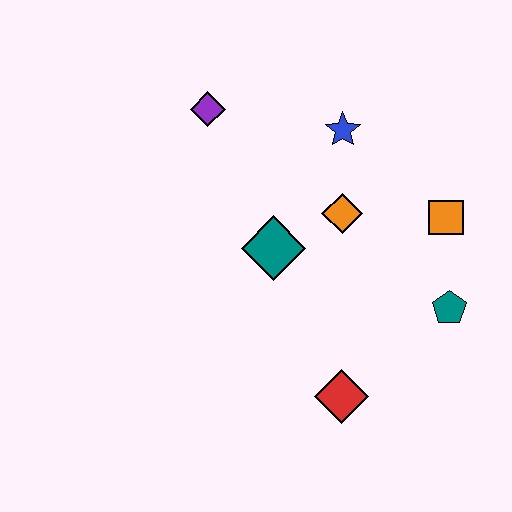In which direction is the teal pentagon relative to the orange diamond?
The teal pentagon is to the right of the orange diamond.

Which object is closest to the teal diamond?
The orange diamond is closest to the teal diamond.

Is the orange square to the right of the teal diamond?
Yes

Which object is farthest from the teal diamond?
The teal pentagon is farthest from the teal diamond.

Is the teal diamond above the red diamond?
Yes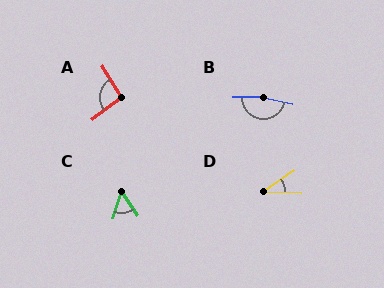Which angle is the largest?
B, at approximately 167 degrees.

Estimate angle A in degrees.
Approximately 94 degrees.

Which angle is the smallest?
D, at approximately 36 degrees.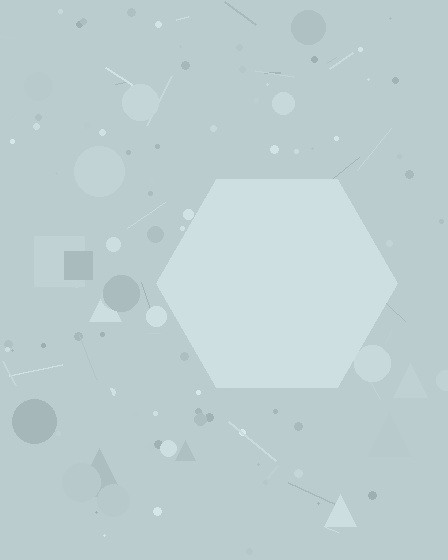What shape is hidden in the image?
A hexagon is hidden in the image.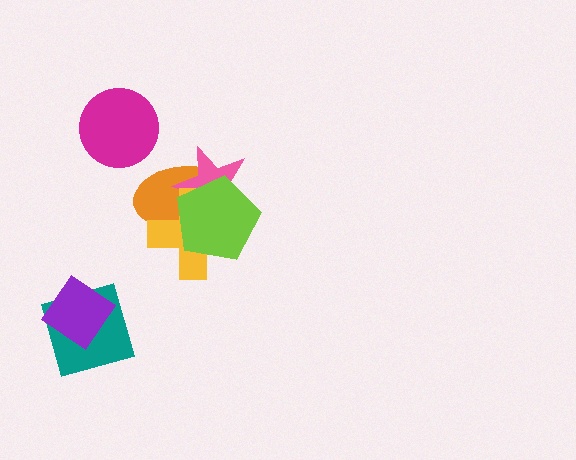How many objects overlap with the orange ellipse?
3 objects overlap with the orange ellipse.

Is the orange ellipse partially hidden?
Yes, it is partially covered by another shape.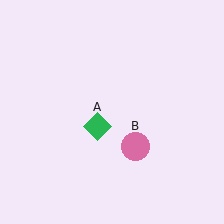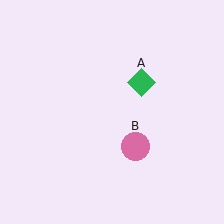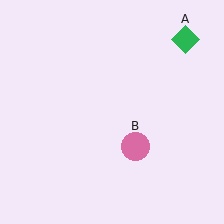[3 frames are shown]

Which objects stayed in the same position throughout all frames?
Pink circle (object B) remained stationary.